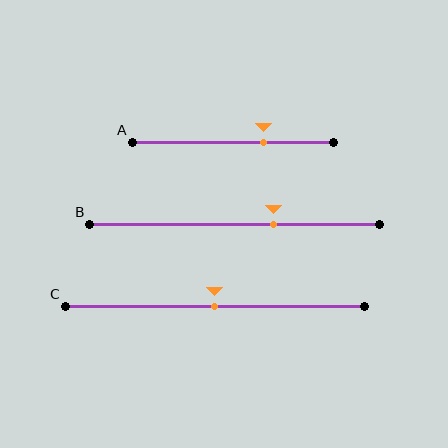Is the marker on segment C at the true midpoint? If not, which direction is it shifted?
Yes, the marker on segment C is at the true midpoint.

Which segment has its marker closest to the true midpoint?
Segment C has its marker closest to the true midpoint.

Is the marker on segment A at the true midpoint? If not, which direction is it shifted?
No, the marker on segment A is shifted to the right by about 15% of the segment length.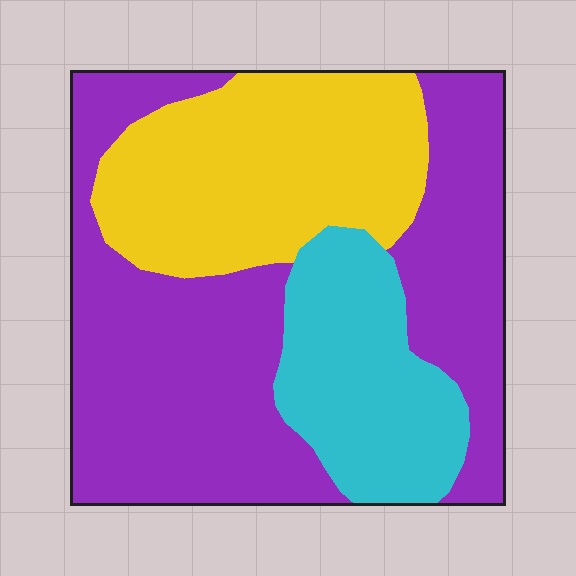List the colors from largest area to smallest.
From largest to smallest: purple, yellow, cyan.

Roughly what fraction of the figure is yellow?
Yellow takes up between a sixth and a third of the figure.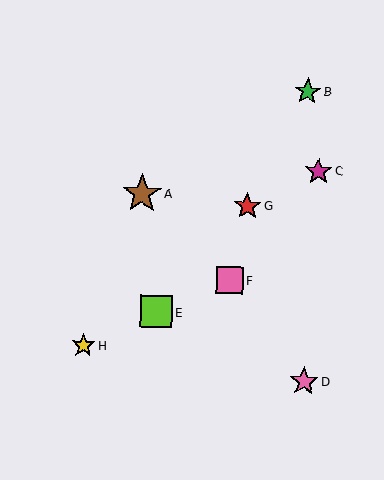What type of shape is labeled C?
Shape C is a magenta star.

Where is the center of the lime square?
The center of the lime square is at (156, 312).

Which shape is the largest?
The brown star (labeled A) is the largest.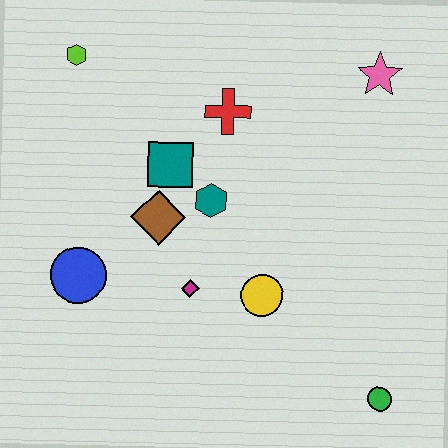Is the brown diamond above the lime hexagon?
No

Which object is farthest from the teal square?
The green circle is farthest from the teal square.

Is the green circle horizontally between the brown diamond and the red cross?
No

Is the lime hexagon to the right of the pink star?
No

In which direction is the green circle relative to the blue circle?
The green circle is to the right of the blue circle.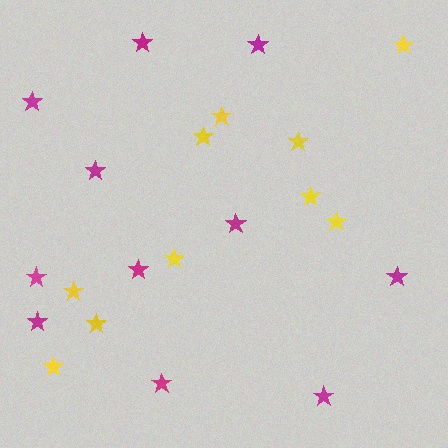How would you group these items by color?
There are 2 groups: one group of yellow stars (10) and one group of magenta stars (11).